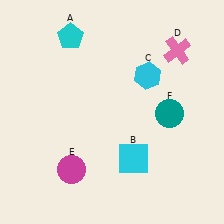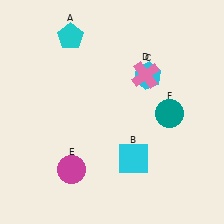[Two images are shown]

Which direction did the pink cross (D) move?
The pink cross (D) moved left.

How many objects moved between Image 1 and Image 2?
1 object moved between the two images.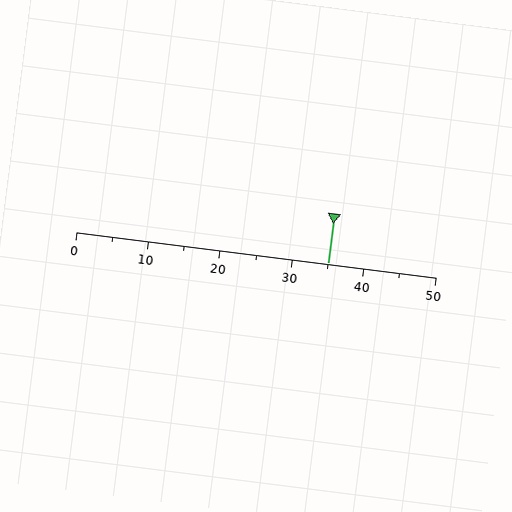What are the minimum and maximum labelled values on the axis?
The axis runs from 0 to 50.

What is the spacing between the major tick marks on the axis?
The major ticks are spaced 10 apart.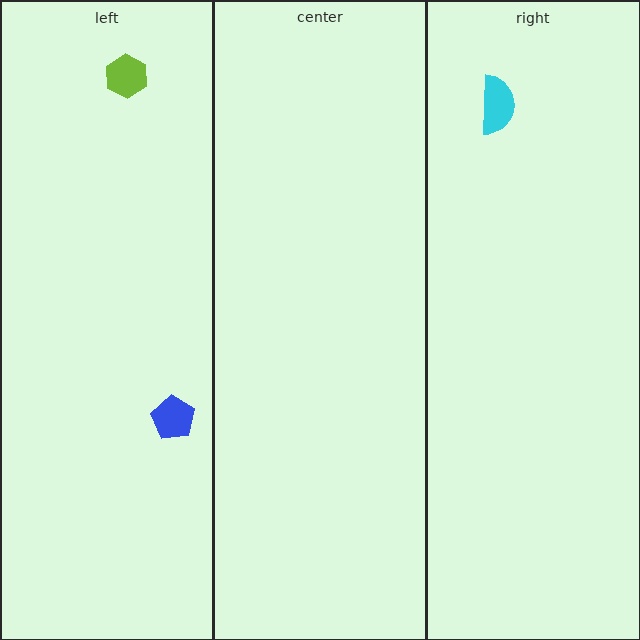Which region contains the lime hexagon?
The left region.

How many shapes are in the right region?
1.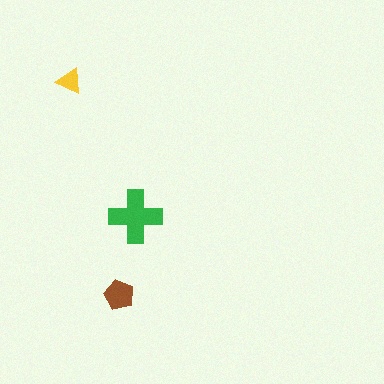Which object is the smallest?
The yellow triangle.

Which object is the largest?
The green cross.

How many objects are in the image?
There are 3 objects in the image.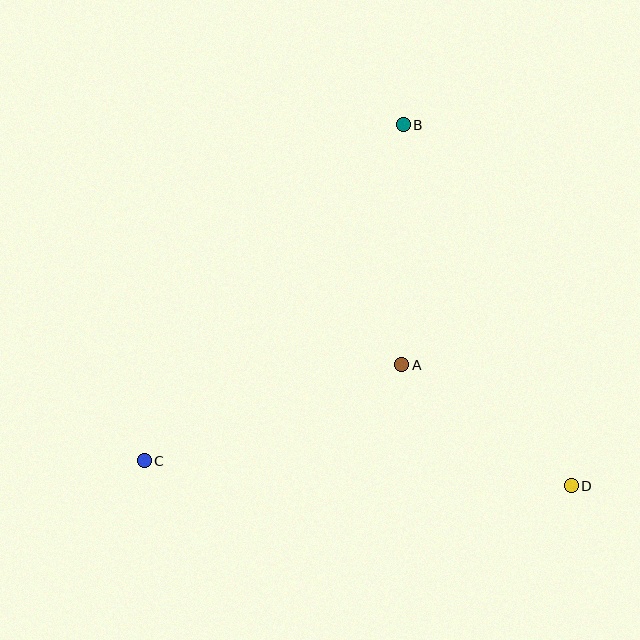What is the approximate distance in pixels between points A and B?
The distance between A and B is approximately 240 pixels.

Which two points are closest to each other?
Points A and D are closest to each other.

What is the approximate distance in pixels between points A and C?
The distance between A and C is approximately 275 pixels.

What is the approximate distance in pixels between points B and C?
The distance between B and C is approximately 424 pixels.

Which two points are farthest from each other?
Points C and D are farthest from each other.